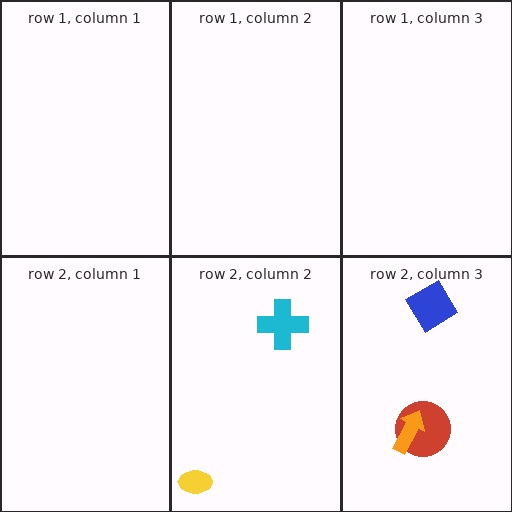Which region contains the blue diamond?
The row 2, column 3 region.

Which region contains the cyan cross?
The row 2, column 2 region.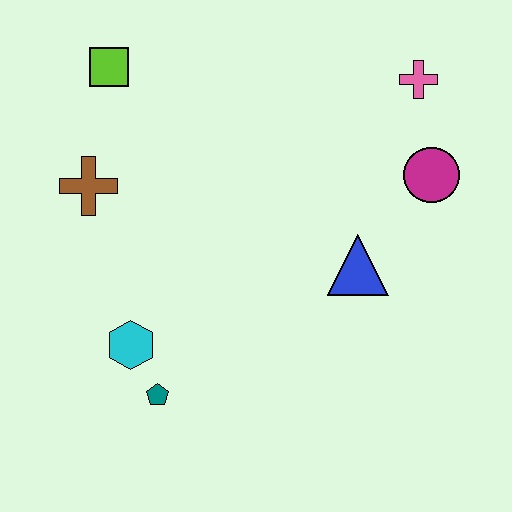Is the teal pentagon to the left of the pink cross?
Yes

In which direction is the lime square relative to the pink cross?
The lime square is to the left of the pink cross.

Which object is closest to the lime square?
The brown cross is closest to the lime square.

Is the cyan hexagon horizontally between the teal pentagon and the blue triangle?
No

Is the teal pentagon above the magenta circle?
No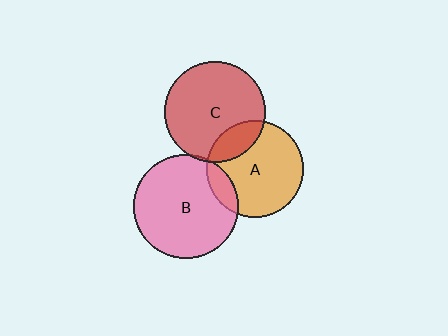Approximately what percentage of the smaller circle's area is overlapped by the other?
Approximately 15%.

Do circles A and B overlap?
Yes.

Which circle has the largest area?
Circle B (pink).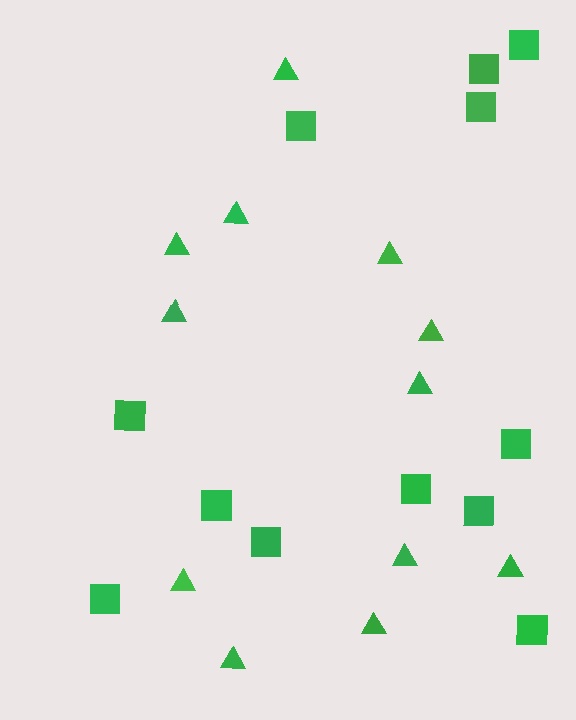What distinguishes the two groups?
There are 2 groups: one group of triangles (12) and one group of squares (12).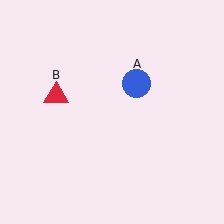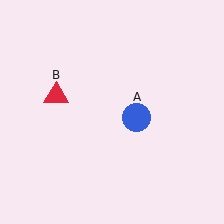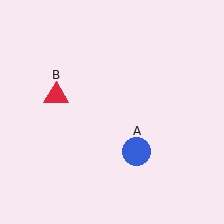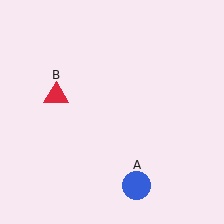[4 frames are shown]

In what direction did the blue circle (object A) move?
The blue circle (object A) moved down.